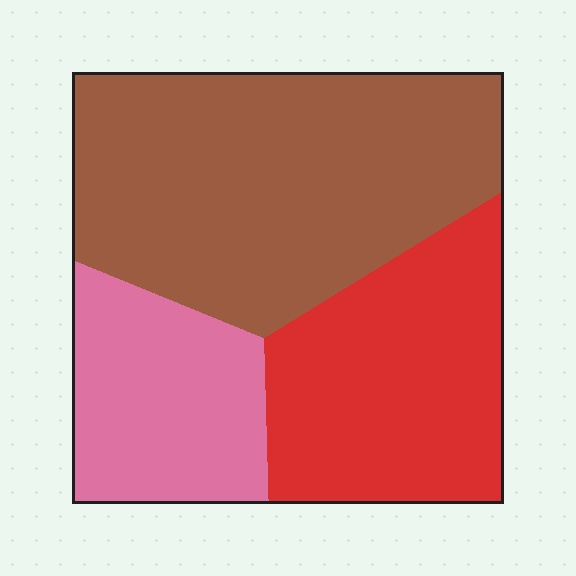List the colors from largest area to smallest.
From largest to smallest: brown, red, pink.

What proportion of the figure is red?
Red covers around 30% of the figure.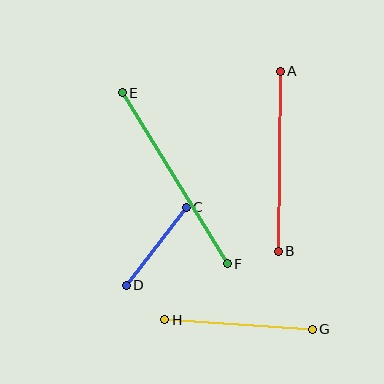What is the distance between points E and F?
The distance is approximately 200 pixels.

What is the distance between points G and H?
The distance is approximately 148 pixels.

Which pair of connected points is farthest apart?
Points E and F are farthest apart.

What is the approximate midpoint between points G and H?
The midpoint is at approximately (238, 324) pixels.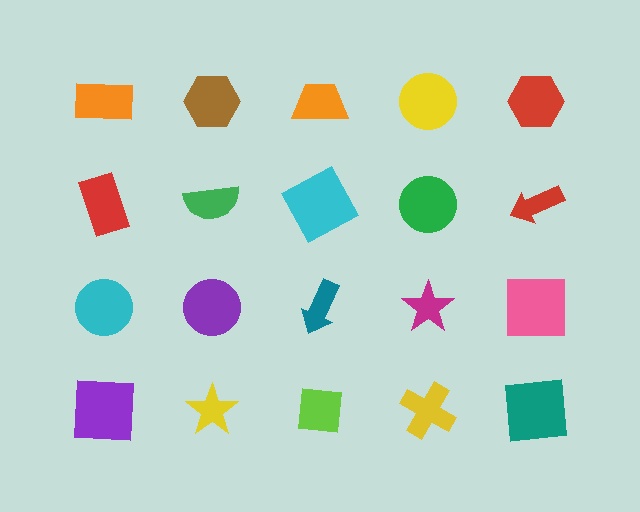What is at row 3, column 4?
A magenta star.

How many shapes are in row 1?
5 shapes.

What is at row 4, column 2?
A yellow star.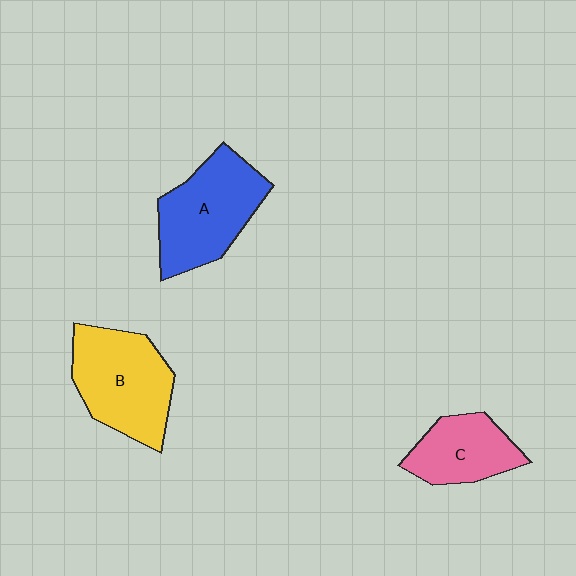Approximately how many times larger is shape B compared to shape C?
Approximately 1.5 times.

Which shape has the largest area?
Shape B (yellow).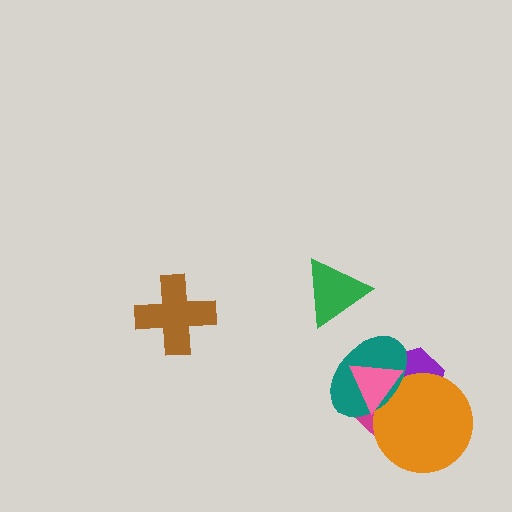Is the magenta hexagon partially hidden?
Yes, it is partially covered by another shape.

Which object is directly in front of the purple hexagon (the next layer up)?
The orange circle is directly in front of the purple hexagon.